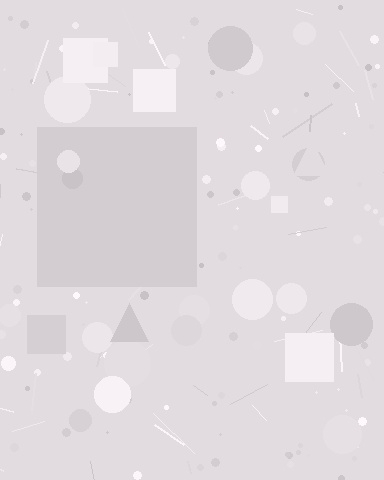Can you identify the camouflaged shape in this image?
The camouflaged shape is a square.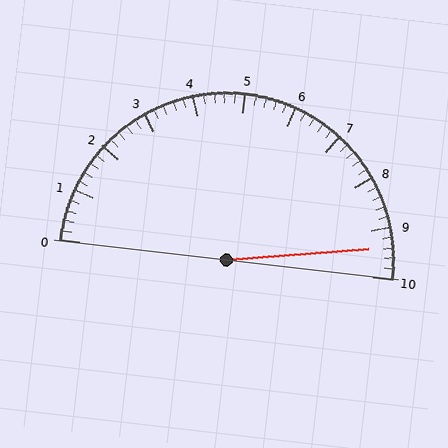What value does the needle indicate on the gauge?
The needle indicates approximately 9.4.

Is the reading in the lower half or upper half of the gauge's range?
The reading is in the upper half of the range (0 to 10).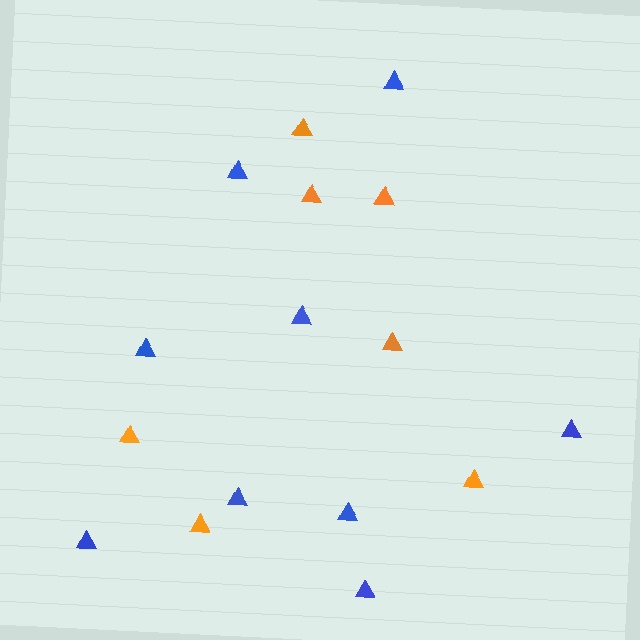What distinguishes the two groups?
There are 2 groups: one group of blue triangles (9) and one group of orange triangles (7).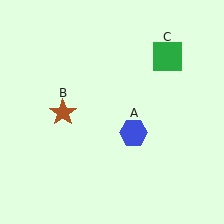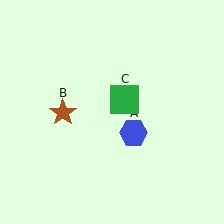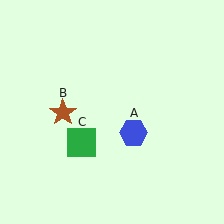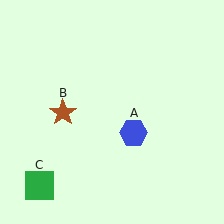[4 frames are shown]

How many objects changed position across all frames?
1 object changed position: green square (object C).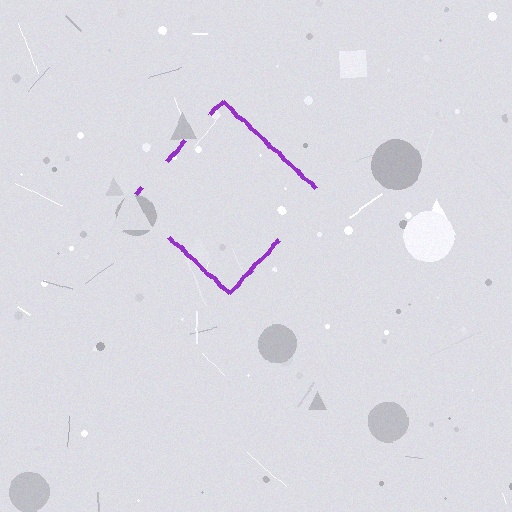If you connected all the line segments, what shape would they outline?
They would outline a diamond.